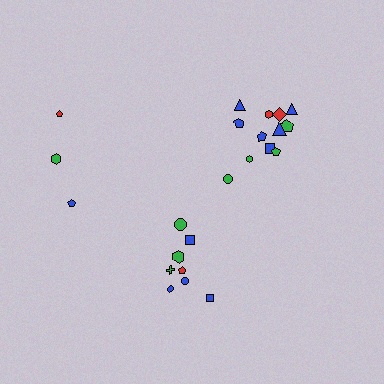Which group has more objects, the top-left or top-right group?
The top-right group.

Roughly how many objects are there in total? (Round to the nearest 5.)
Roughly 25 objects in total.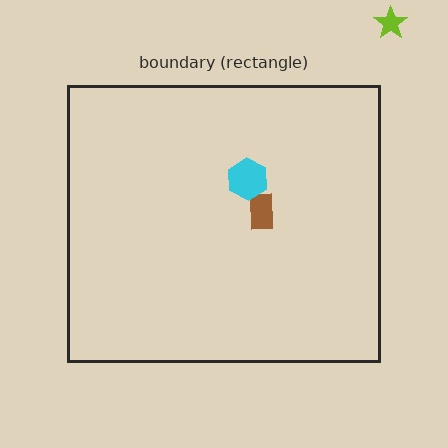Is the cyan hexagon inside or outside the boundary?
Inside.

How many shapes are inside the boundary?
2 inside, 1 outside.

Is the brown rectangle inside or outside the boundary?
Inside.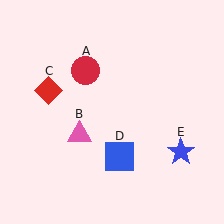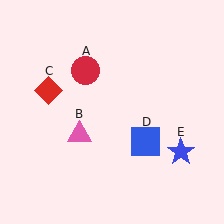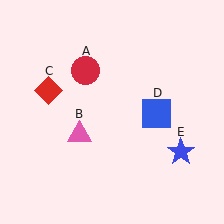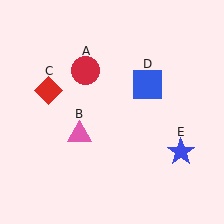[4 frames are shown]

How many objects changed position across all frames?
1 object changed position: blue square (object D).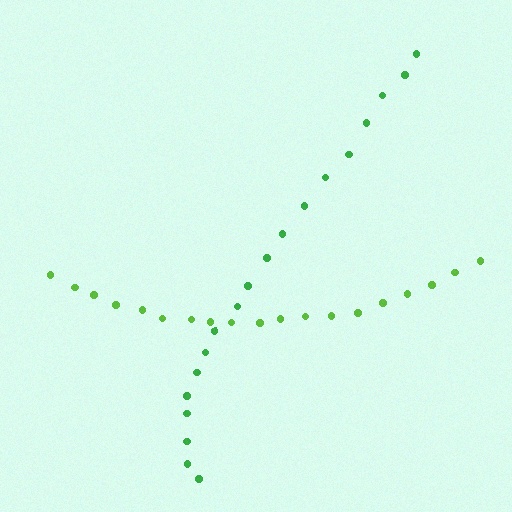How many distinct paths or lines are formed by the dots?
There are 2 distinct paths.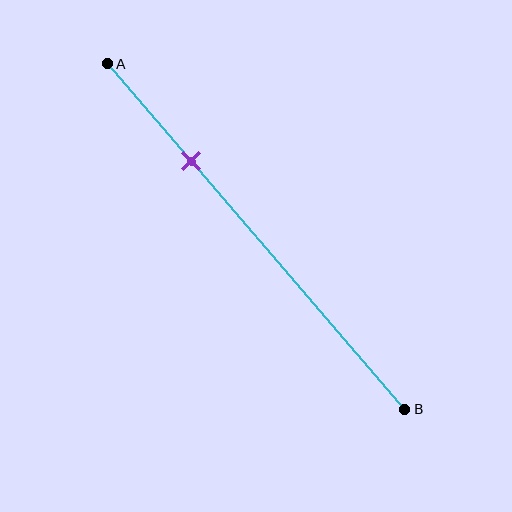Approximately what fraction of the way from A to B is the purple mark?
The purple mark is approximately 30% of the way from A to B.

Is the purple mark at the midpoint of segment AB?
No, the mark is at about 30% from A, not at the 50% midpoint.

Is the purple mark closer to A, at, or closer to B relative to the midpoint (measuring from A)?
The purple mark is closer to point A than the midpoint of segment AB.